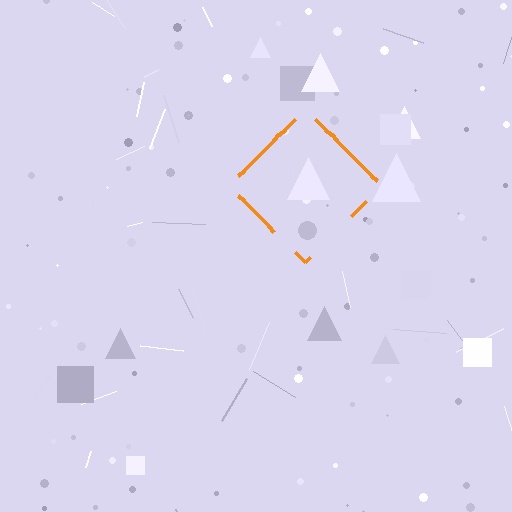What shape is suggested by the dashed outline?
The dashed outline suggests a diamond.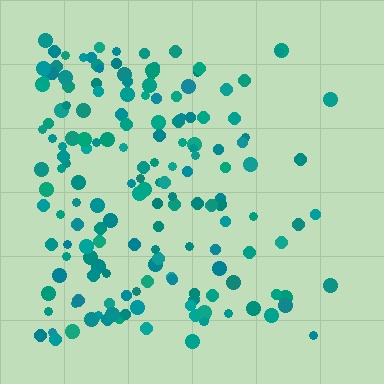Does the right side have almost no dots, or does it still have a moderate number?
Still a moderate number, just noticeably fewer than the left.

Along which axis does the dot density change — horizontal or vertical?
Horizontal.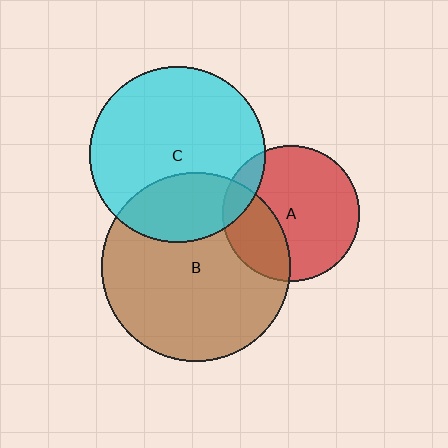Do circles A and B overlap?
Yes.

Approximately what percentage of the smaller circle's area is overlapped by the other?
Approximately 30%.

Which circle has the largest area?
Circle B (brown).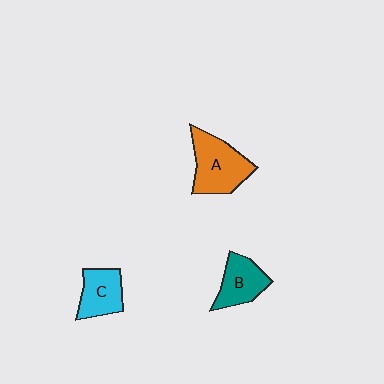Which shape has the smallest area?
Shape C (cyan).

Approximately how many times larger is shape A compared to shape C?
Approximately 1.5 times.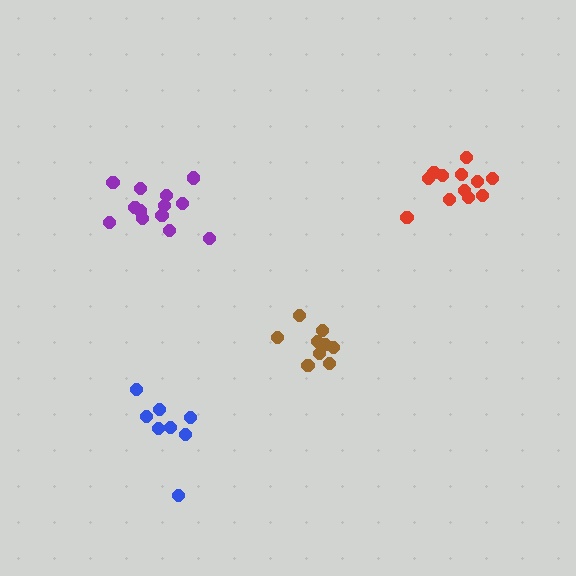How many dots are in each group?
Group 1: 12 dots, Group 2: 13 dots, Group 3: 8 dots, Group 4: 9 dots (42 total).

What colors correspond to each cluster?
The clusters are colored: red, purple, blue, brown.